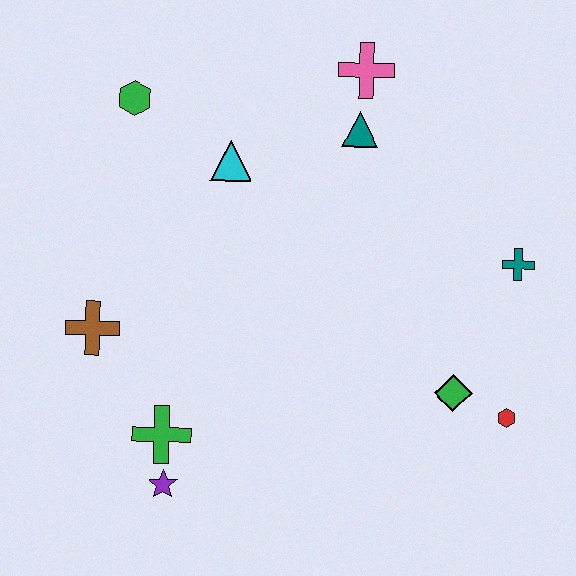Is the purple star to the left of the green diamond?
Yes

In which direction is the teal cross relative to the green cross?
The teal cross is to the right of the green cross.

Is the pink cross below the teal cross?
No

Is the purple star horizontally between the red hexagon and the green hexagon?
Yes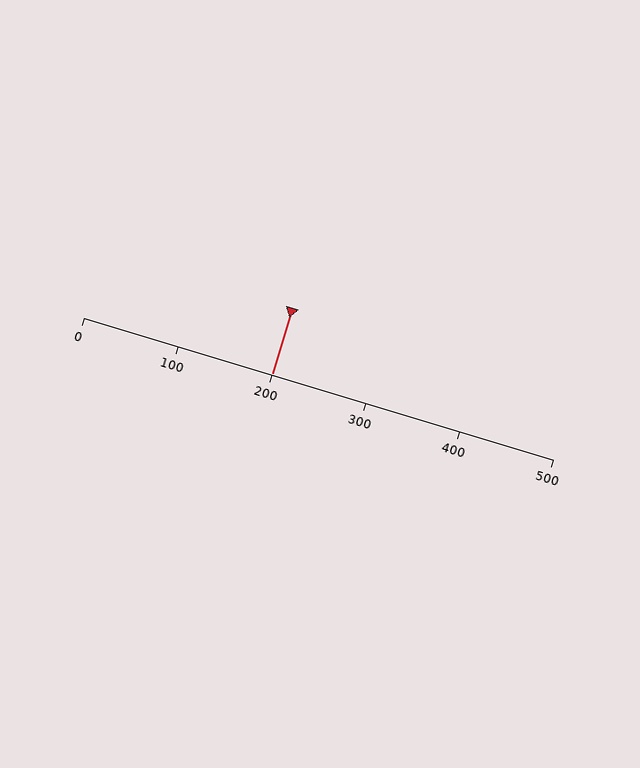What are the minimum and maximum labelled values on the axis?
The axis runs from 0 to 500.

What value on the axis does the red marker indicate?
The marker indicates approximately 200.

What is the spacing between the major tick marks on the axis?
The major ticks are spaced 100 apart.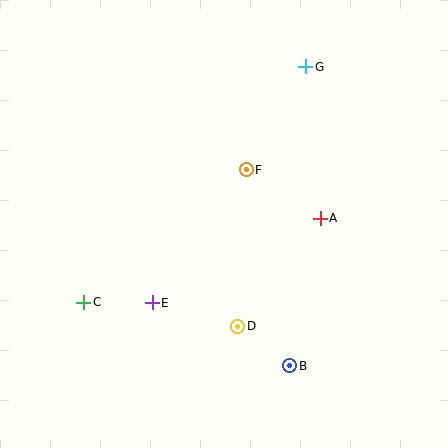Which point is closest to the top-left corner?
Point F is closest to the top-left corner.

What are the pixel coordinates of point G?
Point G is at (306, 67).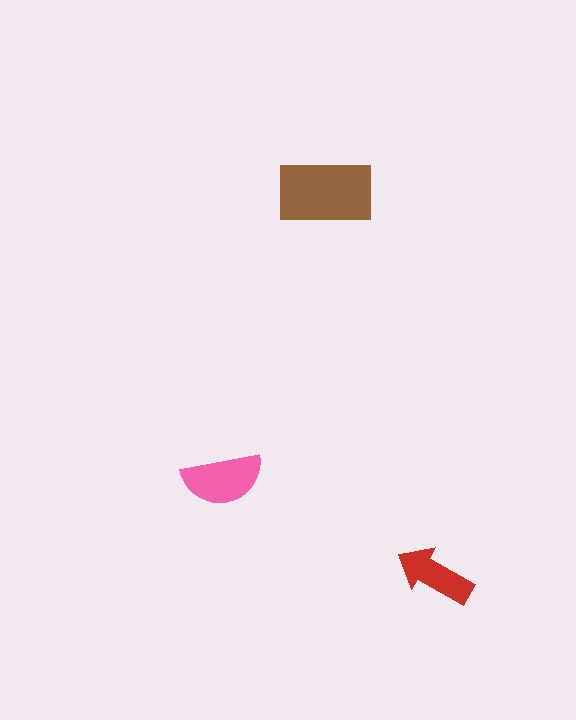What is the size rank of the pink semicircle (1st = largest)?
2nd.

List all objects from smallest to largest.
The red arrow, the pink semicircle, the brown rectangle.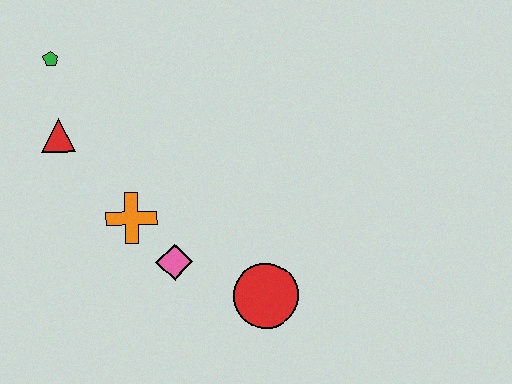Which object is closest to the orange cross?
The pink diamond is closest to the orange cross.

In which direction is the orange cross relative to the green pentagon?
The orange cross is below the green pentagon.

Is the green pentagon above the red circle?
Yes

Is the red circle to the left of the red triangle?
No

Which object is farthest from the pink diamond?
The green pentagon is farthest from the pink diamond.